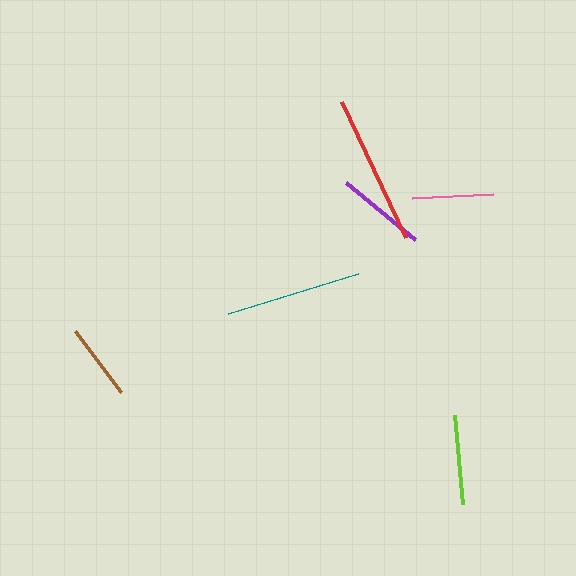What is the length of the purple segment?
The purple segment is approximately 90 pixels long.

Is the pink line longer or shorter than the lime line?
The lime line is longer than the pink line.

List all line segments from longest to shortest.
From longest to shortest: red, teal, purple, lime, pink, brown.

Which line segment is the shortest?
The brown line is the shortest at approximately 76 pixels.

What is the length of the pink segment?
The pink segment is approximately 81 pixels long.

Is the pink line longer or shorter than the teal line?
The teal line is longer than the pink line.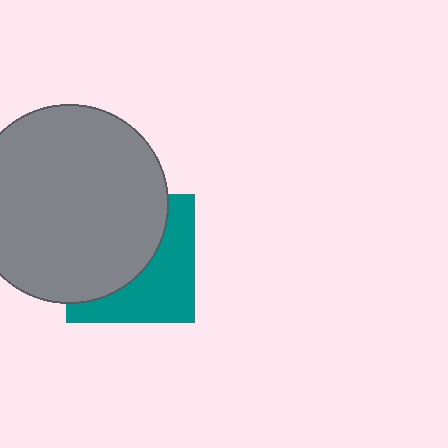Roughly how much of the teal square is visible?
A small part of it is visible (roughly 45%).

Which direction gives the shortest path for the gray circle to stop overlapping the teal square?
Moving toward the upper-left gives the shortest separation.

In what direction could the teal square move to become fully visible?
The teal square could move toward the lower-right. That would shift it out from behind the gray circle entirely.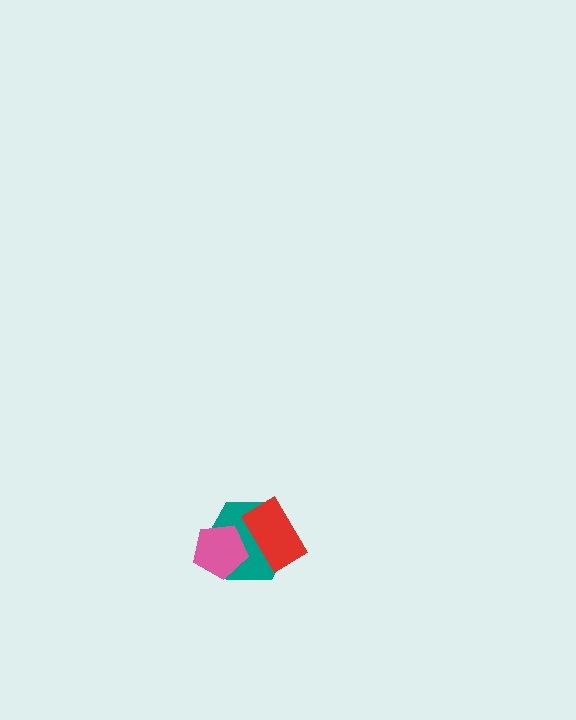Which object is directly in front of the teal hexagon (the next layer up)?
The pink pentagon is directly in front of the teal hexagon.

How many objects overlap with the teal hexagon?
2 objects overlap with the teal hexagon.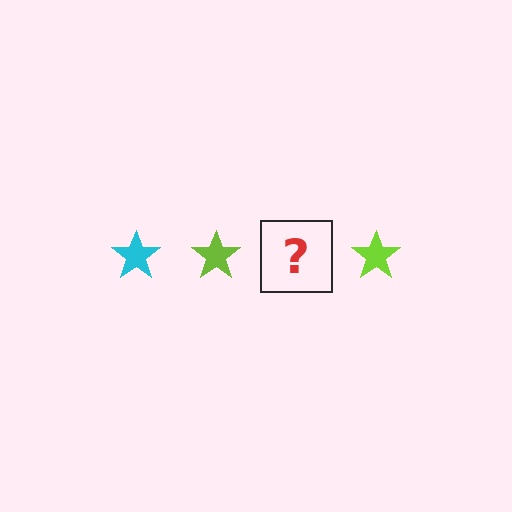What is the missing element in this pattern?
The missing element is a cyan star.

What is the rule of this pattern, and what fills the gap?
The rule is that the pattern cycles through cyan, lime stars. The gap should be filled with a cyan star.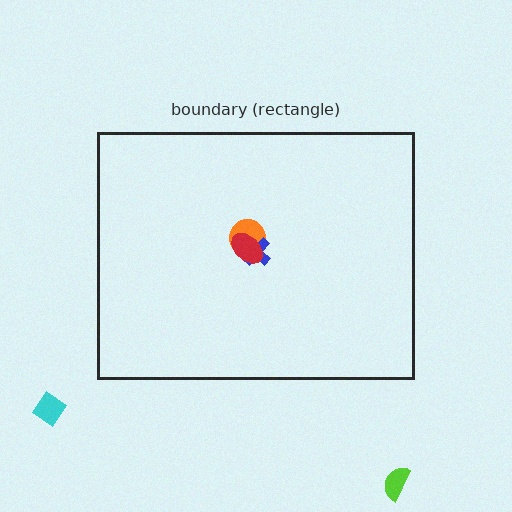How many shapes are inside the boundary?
3 inside, 2 outside.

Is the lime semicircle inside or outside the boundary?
Outside.